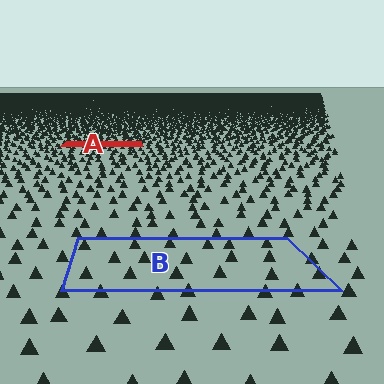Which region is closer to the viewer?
Region B is closer. The texture elements there are larger and more spread out.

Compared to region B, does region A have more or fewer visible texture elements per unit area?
Region A has more texture elements per unit area — they are packed more densely because it is farther away.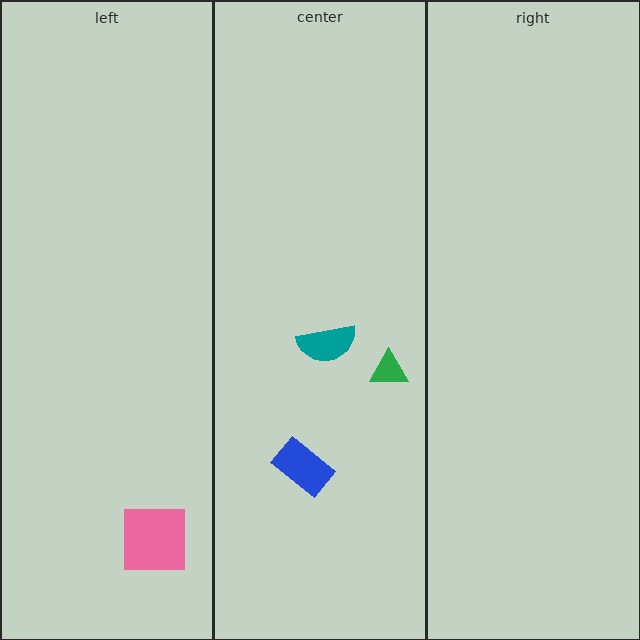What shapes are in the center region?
The green triangle, the blue rectangle, the teal semicircle.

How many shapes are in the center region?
3.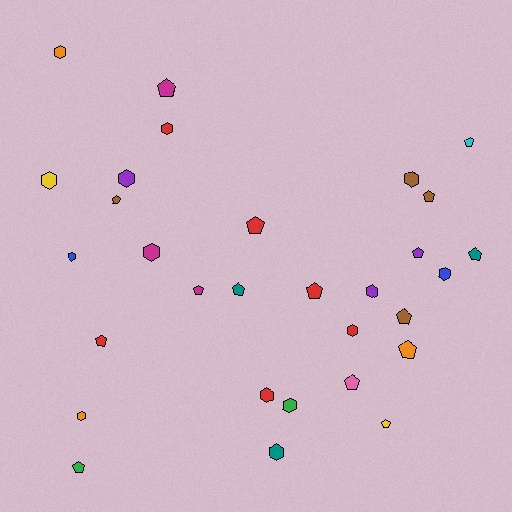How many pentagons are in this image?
There are 16 pentagons.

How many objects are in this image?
There are 30 objects.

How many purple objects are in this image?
There are 3 purple objects.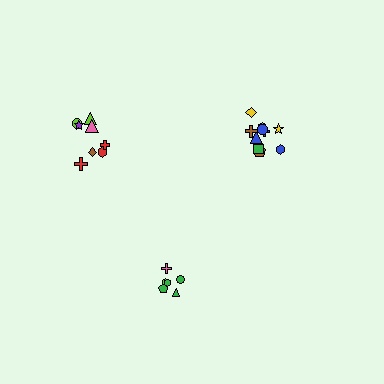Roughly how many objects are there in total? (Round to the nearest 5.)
Roughly 25 objects in total.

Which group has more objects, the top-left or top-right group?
The top-right group.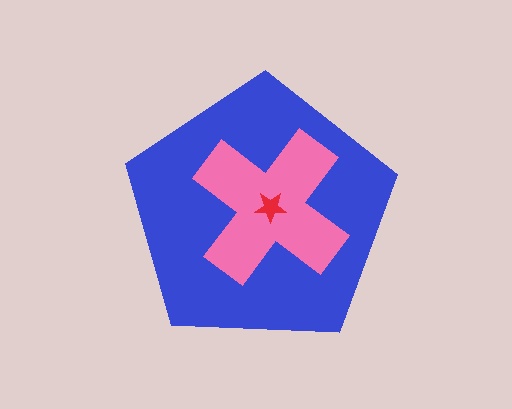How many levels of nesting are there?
3.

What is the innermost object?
The red star.